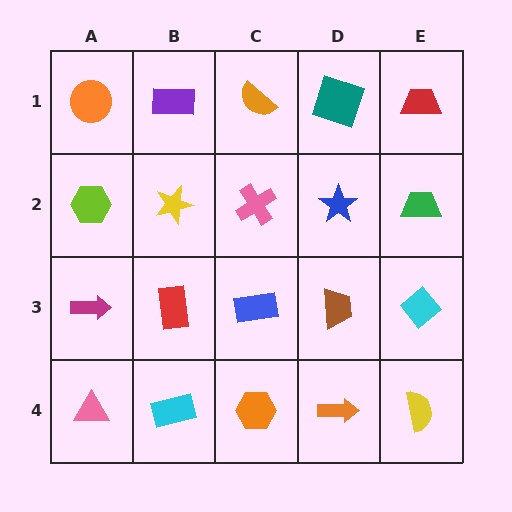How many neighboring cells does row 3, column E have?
3.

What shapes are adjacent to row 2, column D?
A teal square (row 1, column D), a brown trapezoid (row 3, column D), a pink cross (row 2, column C), a green trapezoid (row 2, column E).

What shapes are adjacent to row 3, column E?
A green trapezoid (row 2, column E), a yellow semicircle (row 4, column E), a brown trapezoid (row 3, column D).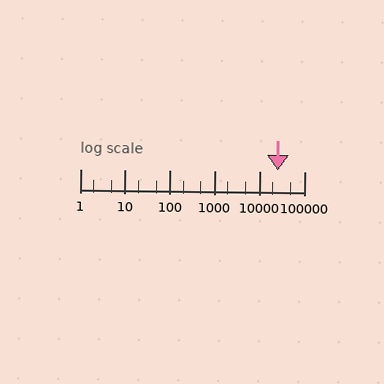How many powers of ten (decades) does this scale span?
The scale spans 5 decades, from 1 to 100000.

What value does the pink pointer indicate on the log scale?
The pointer indicates approximately 26000.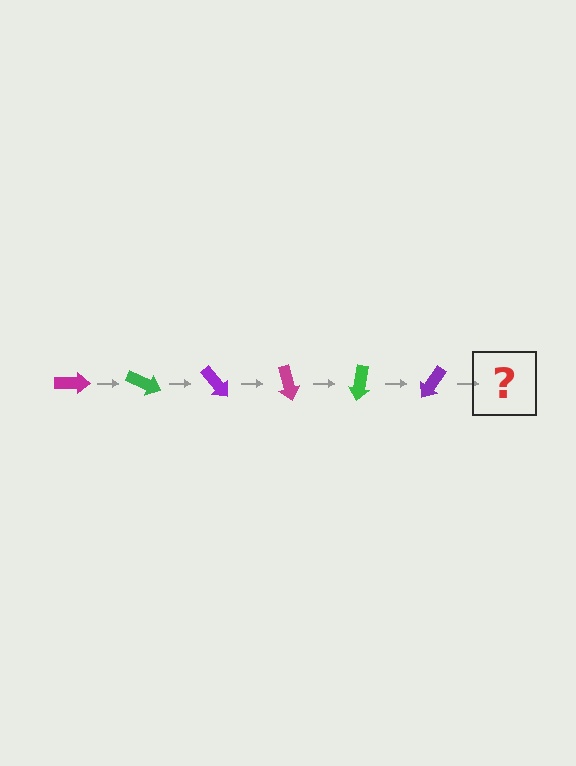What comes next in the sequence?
The next element should be a magenta arrow, rotated 150 degrees from the start.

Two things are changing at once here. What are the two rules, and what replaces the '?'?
The two rules are that it rotates 25 degrees each step and the color cycles through magenta, green, and purple. The '?' should be a magenta arrow, rotated 150 degrees from the start.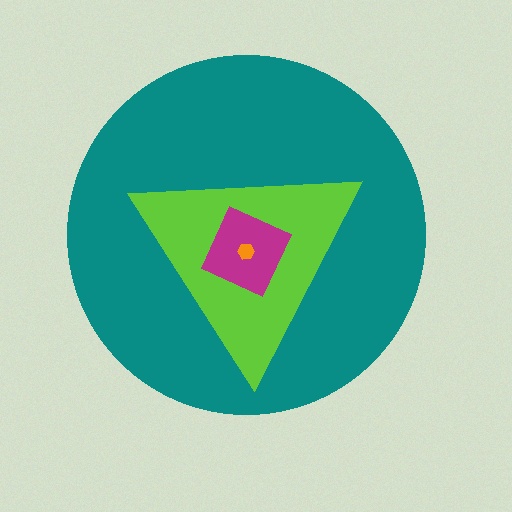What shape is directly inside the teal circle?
The lime triangle.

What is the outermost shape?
The teal circle.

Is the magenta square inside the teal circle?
Yes.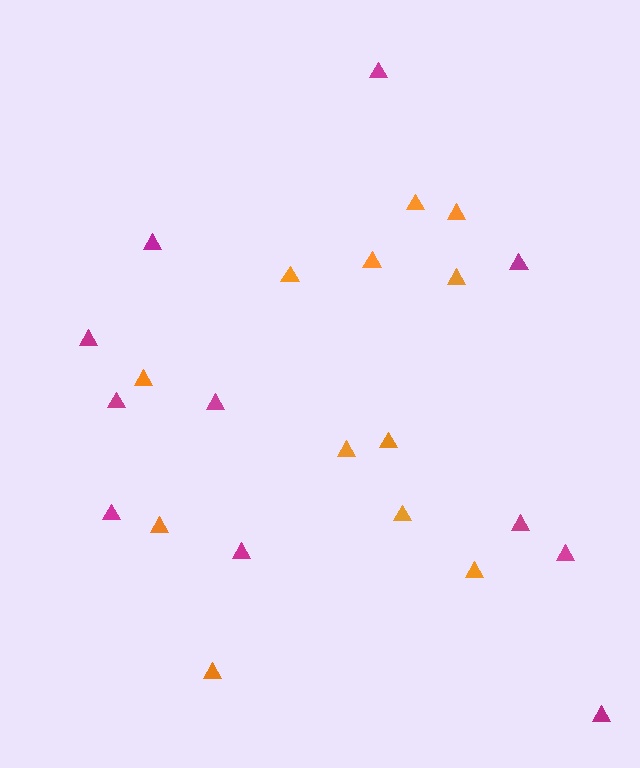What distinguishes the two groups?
There are 2 groups: one group of orange triangles (12) and one group of magenta triangles (11).